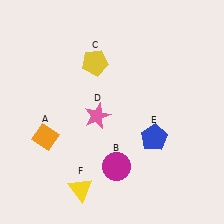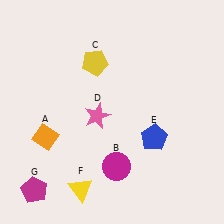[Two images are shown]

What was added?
A magenta pentagon (G) was added in Image 2.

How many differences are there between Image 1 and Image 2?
There is 1 difference between the two images.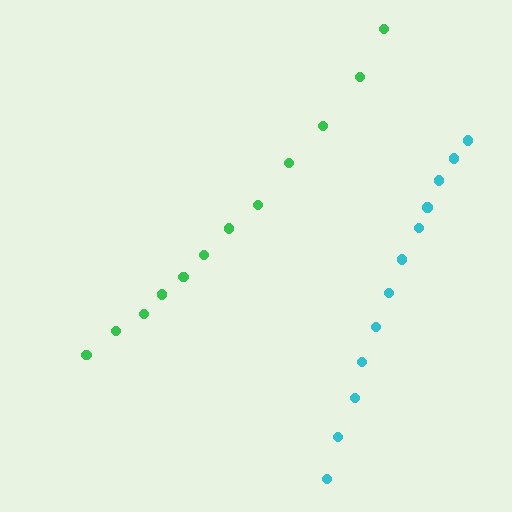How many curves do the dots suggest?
There are 2 distinct paths.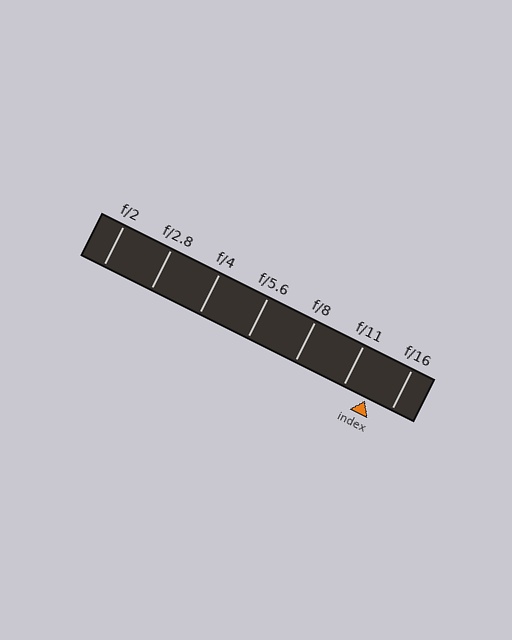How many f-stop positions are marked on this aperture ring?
There are 7 f-stop positions marked.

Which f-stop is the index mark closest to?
The index mark is closest to f/11.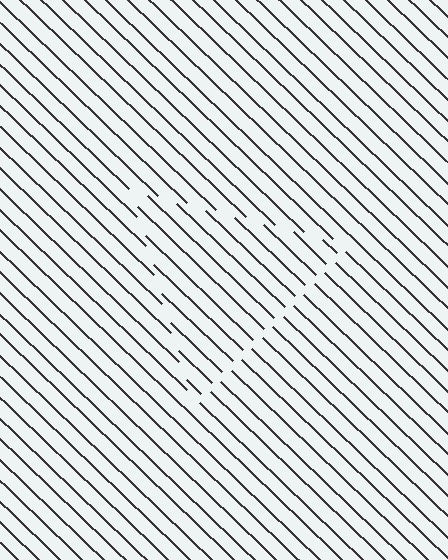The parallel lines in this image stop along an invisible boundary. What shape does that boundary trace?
An illusory triangle. The interior of the shape contains the same grating, shifted by half a period — the contour is defined by the phase discontinuity where line-ends from the inner and outer gratings abut.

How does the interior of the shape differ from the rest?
The interior of the shape contains the same grating, shifted by half a period — the contour is defined by the phase discontinuity where line-ends from the inner and outer gratings abut.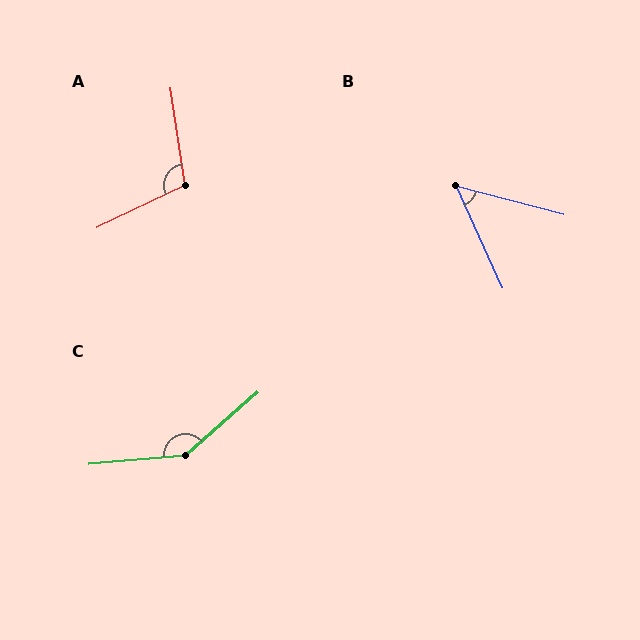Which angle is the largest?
C, at approximately 144 degrees.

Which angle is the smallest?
B, at approximately 51 degrees.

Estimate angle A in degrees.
Approximately 108 degrees.